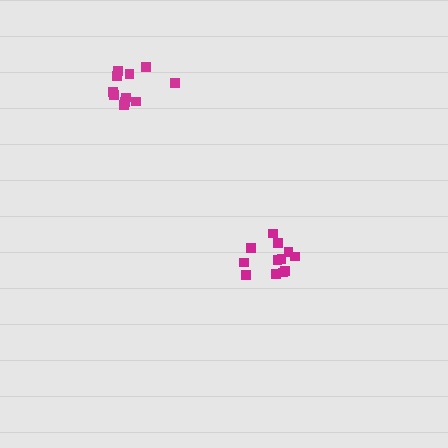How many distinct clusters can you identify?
There are 2 distinct clusters.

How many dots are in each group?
Group 1: 12 dots, Group 2: 11 dots (23 total).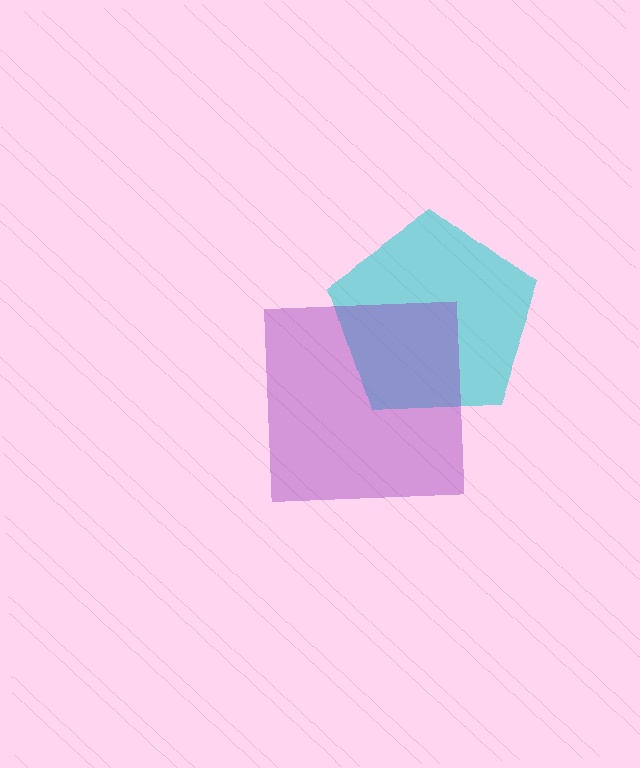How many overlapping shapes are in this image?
There are 2 overlapping shapes in the image.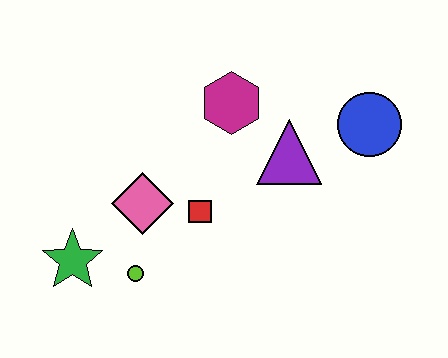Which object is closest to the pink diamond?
The red square is closest to the pink diamond.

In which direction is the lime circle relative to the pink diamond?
The lime circle is below the pink diamond.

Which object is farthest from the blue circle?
The green star is farthest from the blue circle.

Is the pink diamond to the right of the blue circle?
No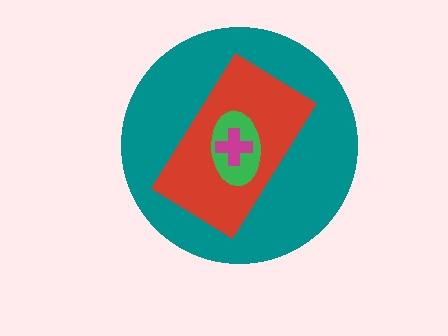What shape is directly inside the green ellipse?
The magenta cross.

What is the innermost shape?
The magenta cross.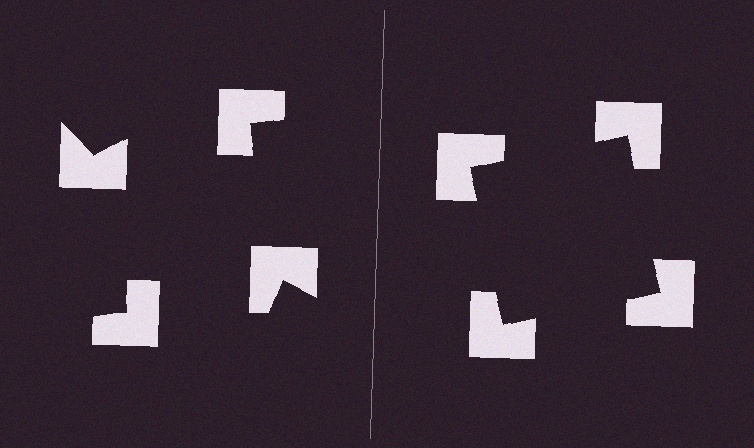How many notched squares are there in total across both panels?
8 — 4 on each side.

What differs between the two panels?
The notched squares are positioned identically on both sides; only the wedge orientations differ. On the right they align to a square; on the left they are misaligned.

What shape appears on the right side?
An illusory square.